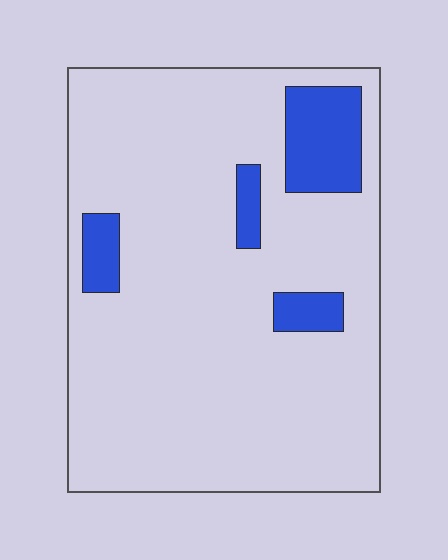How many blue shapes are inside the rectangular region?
4.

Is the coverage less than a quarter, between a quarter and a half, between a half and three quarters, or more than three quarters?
Less than a quarter.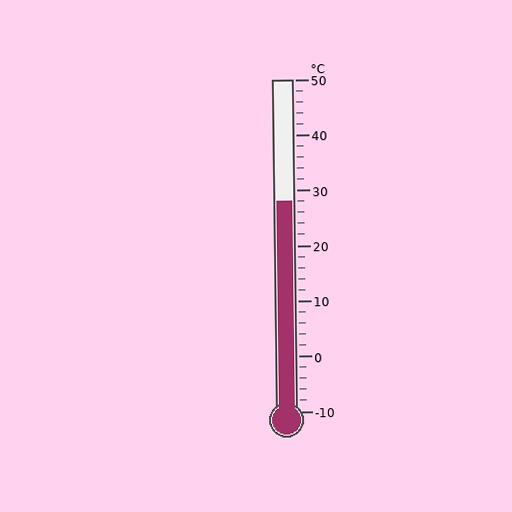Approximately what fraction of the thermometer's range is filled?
The thermometer is filled to approximately 65% of its range.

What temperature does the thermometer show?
The thermometer shows approximately 28°C.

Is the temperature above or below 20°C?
The temperature is above 20°C.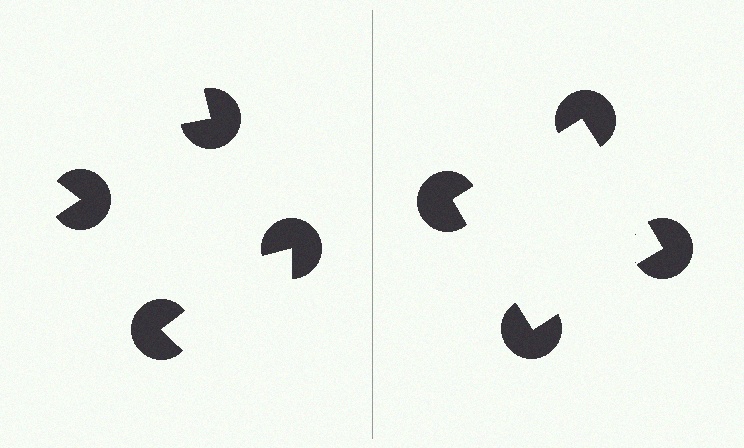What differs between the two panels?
The pac-man discs are positioned identically on both sides; only the wedge orientations differ. On the right they align to a square; on the left they are misaligned.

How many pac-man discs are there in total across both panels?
8 — 4 on each side.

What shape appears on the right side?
An illusory square.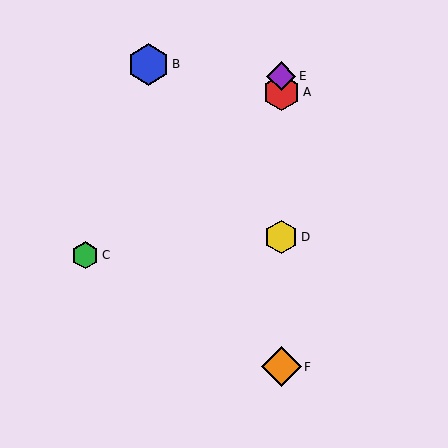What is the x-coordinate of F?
Object F is at x≈281.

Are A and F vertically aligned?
Yes, both are at x≈281.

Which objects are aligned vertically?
Objects A, D, E, F are aligned vertically.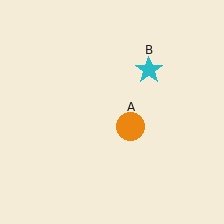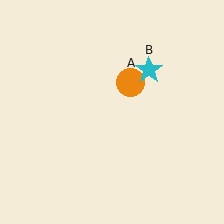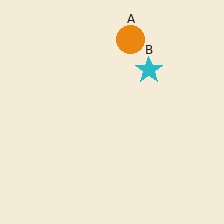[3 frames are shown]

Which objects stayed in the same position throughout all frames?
Cyan star (object B) remained stationary.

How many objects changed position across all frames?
1 object changed position: orange circle (object A).